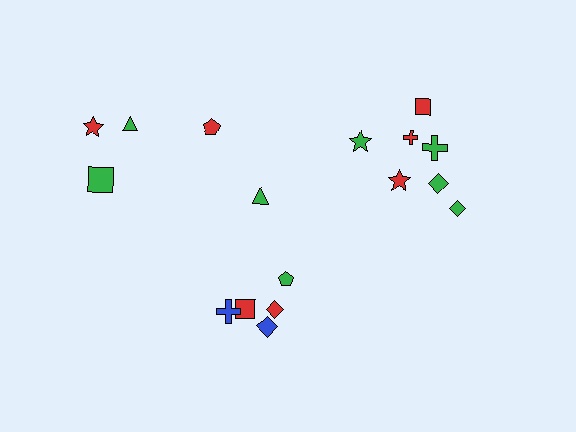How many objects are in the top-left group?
There are 4 objects.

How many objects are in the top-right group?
There are 7 objects.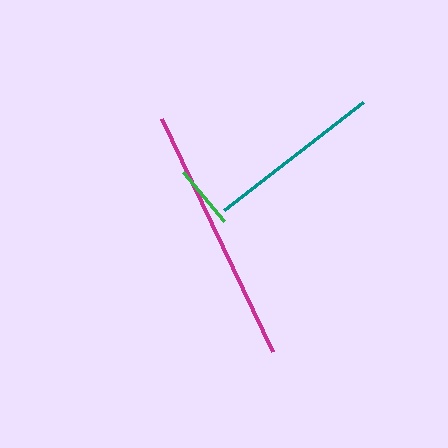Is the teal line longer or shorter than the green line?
The teal line is longer than the green line.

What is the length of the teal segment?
The teal segment is approximately 176 pixels long.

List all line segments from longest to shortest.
From longest to shortest: magenta, teal, green.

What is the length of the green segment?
The green segment is approximately 64 pixels long.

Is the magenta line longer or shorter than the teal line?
The magenta line is longer than the teal line.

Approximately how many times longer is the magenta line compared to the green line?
The magenta line is approximately 4.0 times the length of the green line.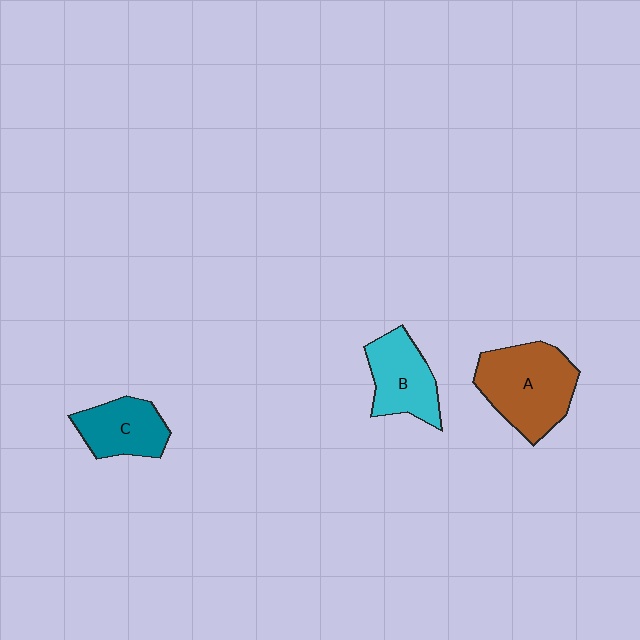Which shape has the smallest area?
Shape C (teal).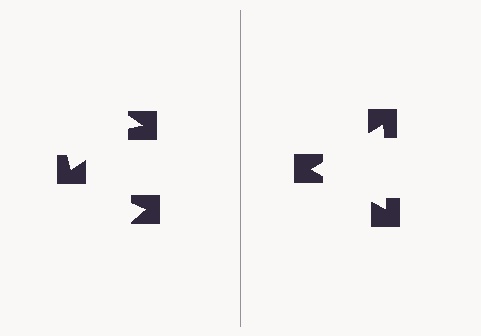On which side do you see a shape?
An illusory triangle appears on the right side. On the left side the wedge cuts are rotated, so no coherent shape forms.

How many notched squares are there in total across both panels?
6 — 3 on each side.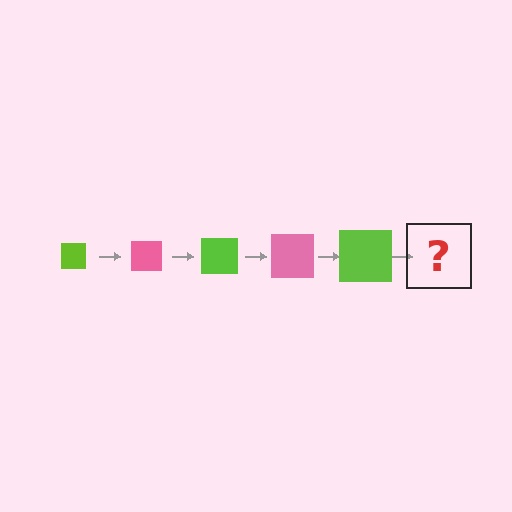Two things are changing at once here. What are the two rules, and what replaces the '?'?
The two rules are that the square grows larger each step and the color cycles through lime and pink. The '?' should be a pink square, larger than the previous one.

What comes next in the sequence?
The next element should be a pink square, larger than the previous one.